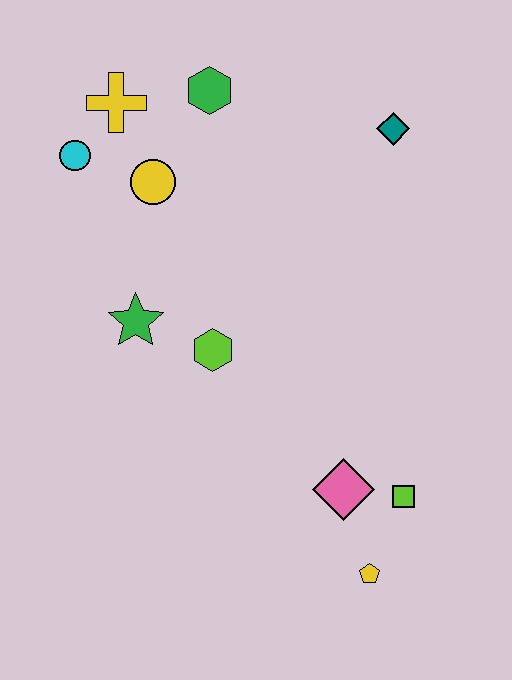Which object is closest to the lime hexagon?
The green star is closest to the lime hexagon.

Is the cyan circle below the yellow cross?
Yes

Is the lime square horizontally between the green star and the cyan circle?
No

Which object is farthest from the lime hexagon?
The teal diamond is farthest from the lime hexagon.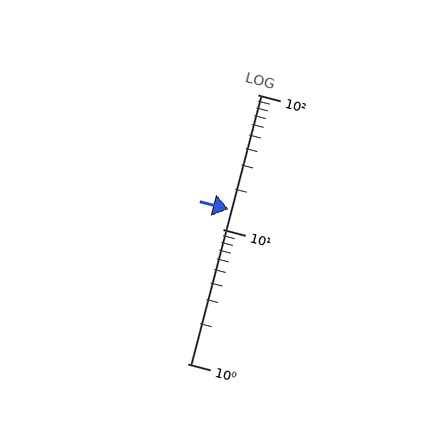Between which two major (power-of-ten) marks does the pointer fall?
The pointer is between 10 and 100.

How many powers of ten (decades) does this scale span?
The scale spans 2 decades, from 1 to 100.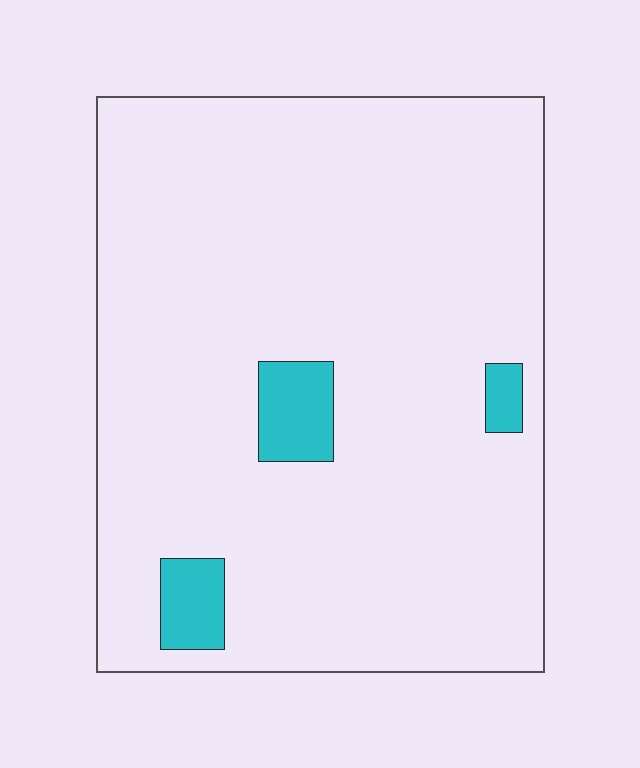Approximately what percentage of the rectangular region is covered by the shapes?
Approximately 5%.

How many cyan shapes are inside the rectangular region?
3.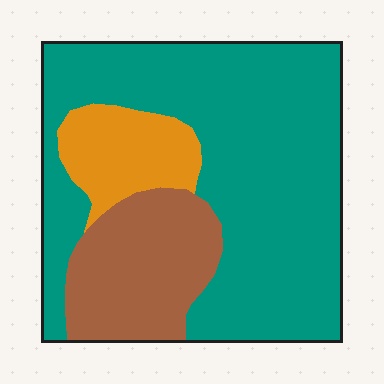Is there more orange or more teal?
Teal.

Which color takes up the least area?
Orange, at roughly 15%.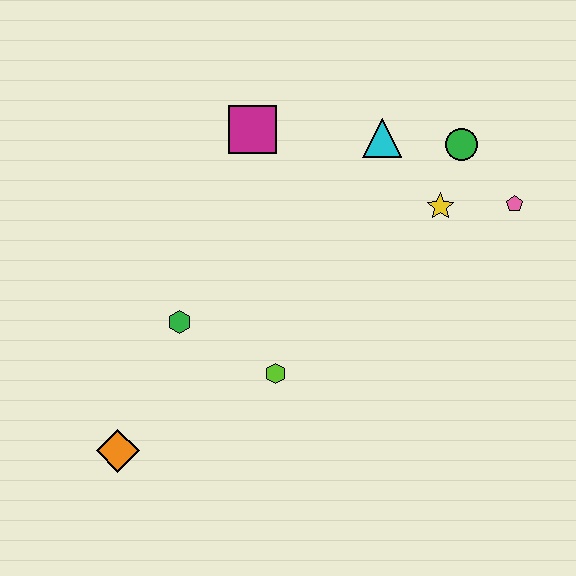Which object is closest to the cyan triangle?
The green circle is closest to the cyan triangle.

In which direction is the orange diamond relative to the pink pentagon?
The orange diamond is to the left of the pink pentagon.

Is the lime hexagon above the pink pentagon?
No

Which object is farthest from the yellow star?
The orange diamond is farthest from the yellow star.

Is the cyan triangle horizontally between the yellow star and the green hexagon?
Yes